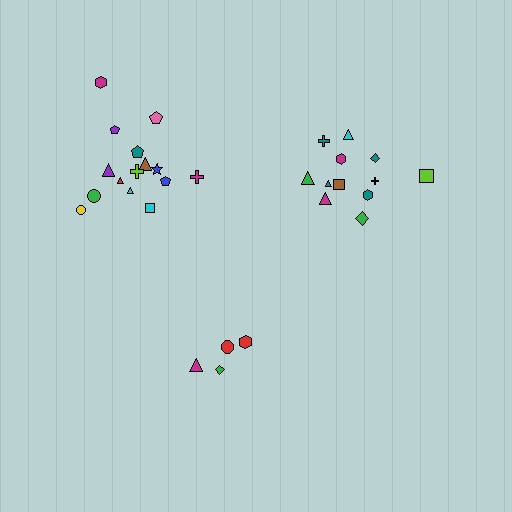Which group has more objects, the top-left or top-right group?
The top-left group.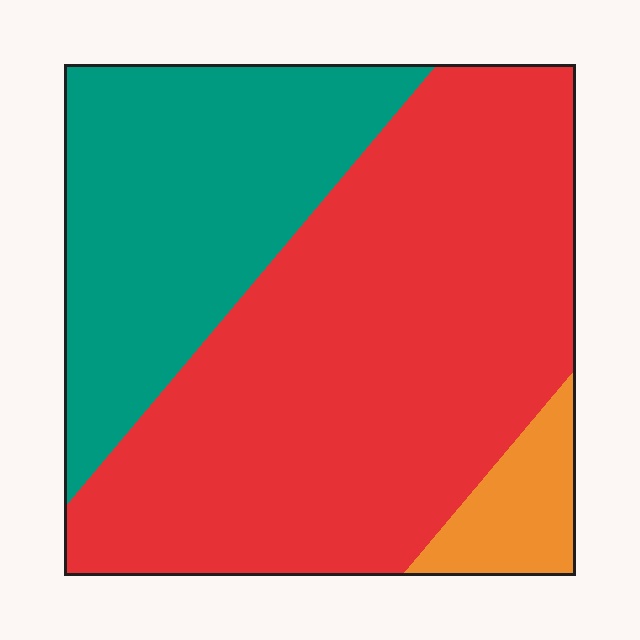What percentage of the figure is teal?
Teal covers roughly 30% of the figure.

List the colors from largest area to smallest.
From largest to smallest: red, teal, orange.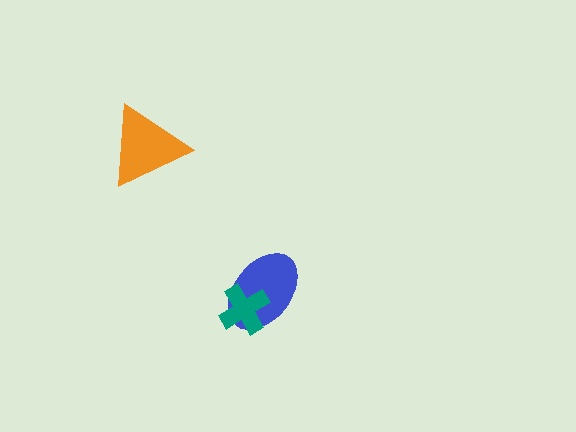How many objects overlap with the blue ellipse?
1 object overlaps with the blue ellipse.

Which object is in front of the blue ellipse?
The teal cross is in front of the blue ellipse.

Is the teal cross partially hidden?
No, no other shape covers it.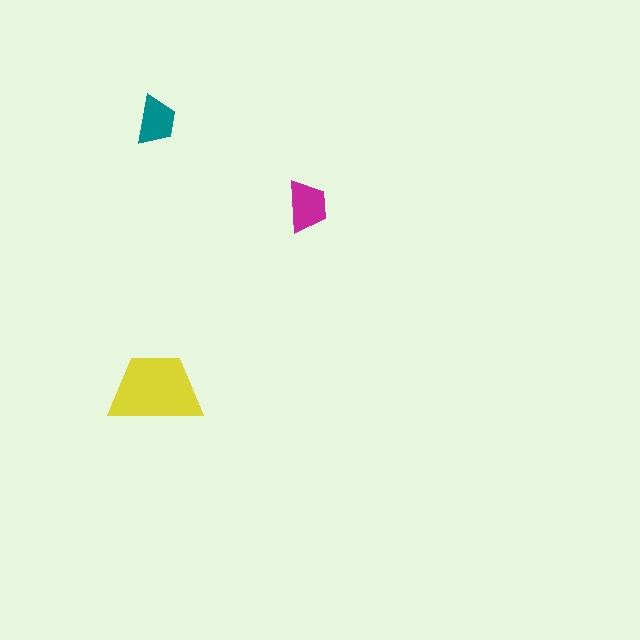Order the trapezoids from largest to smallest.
the yellow one, the magenta one, the teal one.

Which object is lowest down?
The yellow trapezoid is bottommost.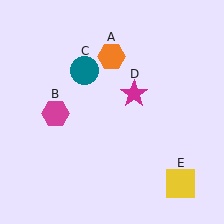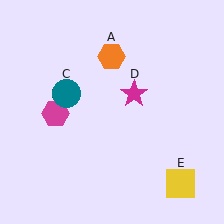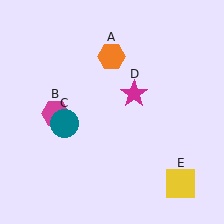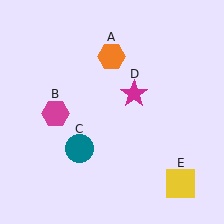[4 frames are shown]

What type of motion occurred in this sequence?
The teal circle (object C) rotated counterclockwise around the center of the scene.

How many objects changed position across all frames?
1 object changed position: teal circle (object C).